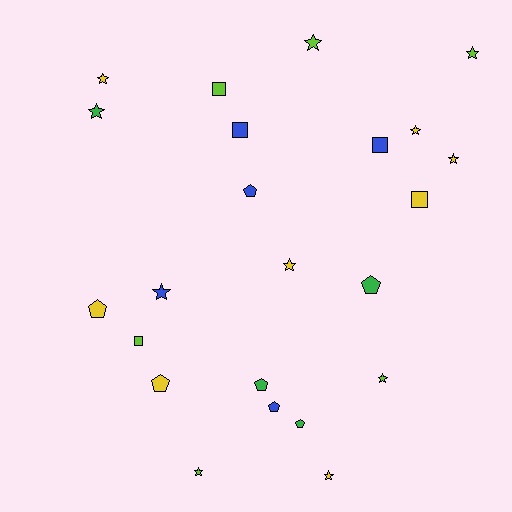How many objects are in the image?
There are 23 objects.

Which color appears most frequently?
Yellow, with 8 objects.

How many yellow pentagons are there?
There are 2 yellow pentagons.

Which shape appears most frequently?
Star, with 11 objects.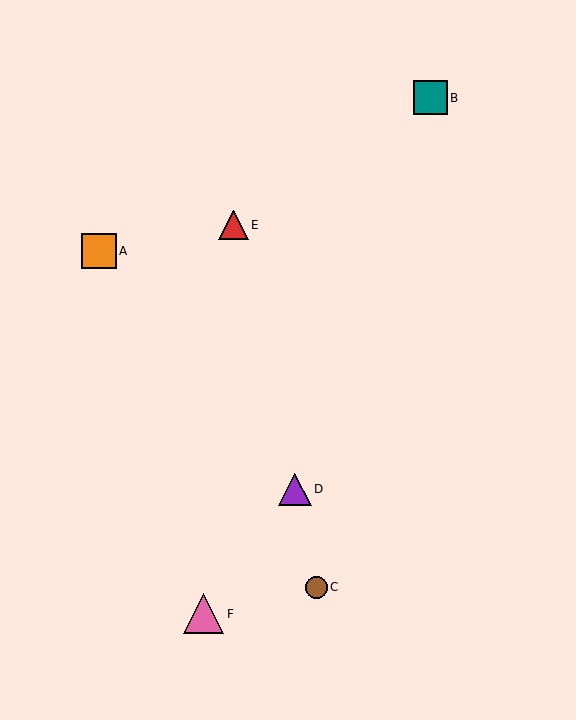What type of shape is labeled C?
Shape C is a brown circle.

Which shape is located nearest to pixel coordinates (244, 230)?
The red triangle (labeled E) at (234, 225) is nearest to that location.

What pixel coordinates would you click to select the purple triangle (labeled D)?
Click at (295, 489) to select the purple triangle D.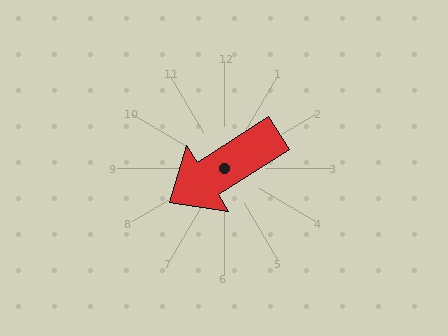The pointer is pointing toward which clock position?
Roughly 8 o'clock.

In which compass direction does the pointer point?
Southwest.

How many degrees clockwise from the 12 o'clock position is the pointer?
Approximately 238 degrees.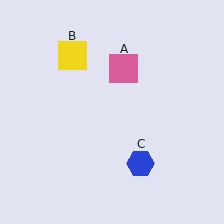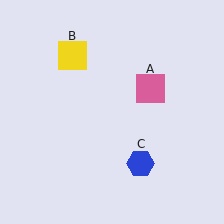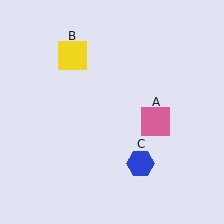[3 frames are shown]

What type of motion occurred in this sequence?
The pink square (object A) rotated clockwise around the center of the scene.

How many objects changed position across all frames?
1 object changed position: pink square (object A).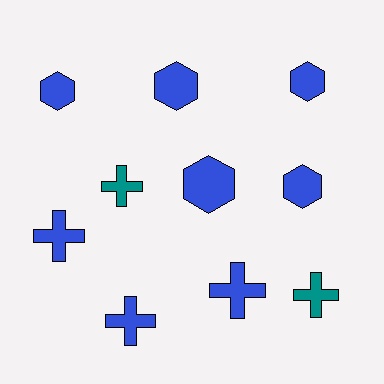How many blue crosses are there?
There are 3 blue crosses.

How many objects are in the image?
There are 10 objects.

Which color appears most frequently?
Blue, with 8 objects.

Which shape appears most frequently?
Hexagon, with 5 objects.